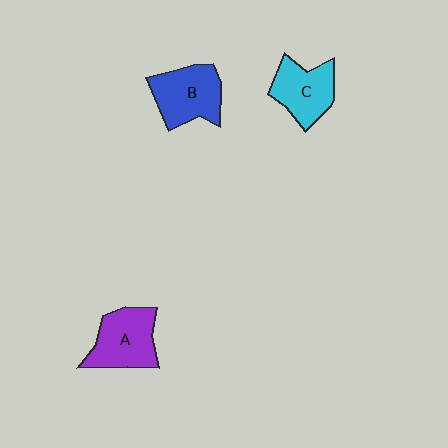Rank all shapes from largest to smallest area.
From largest to smallest: B (blue), A (purple), C (cyan).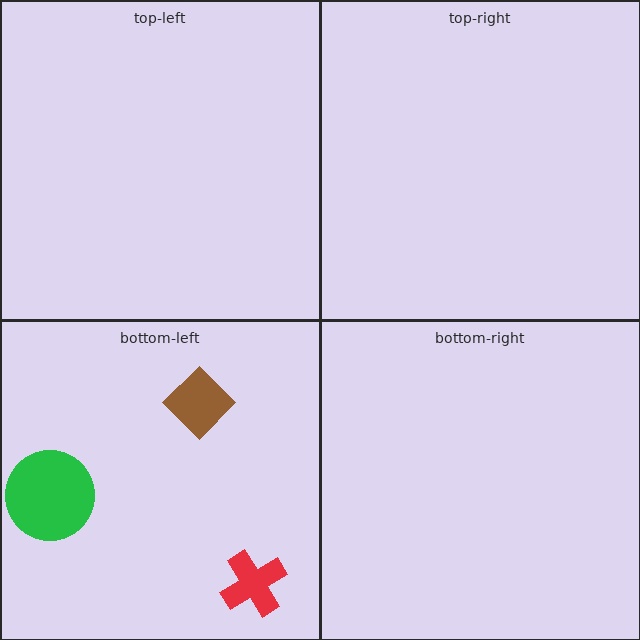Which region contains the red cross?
The bottom-left region.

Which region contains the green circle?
The bottom-left region.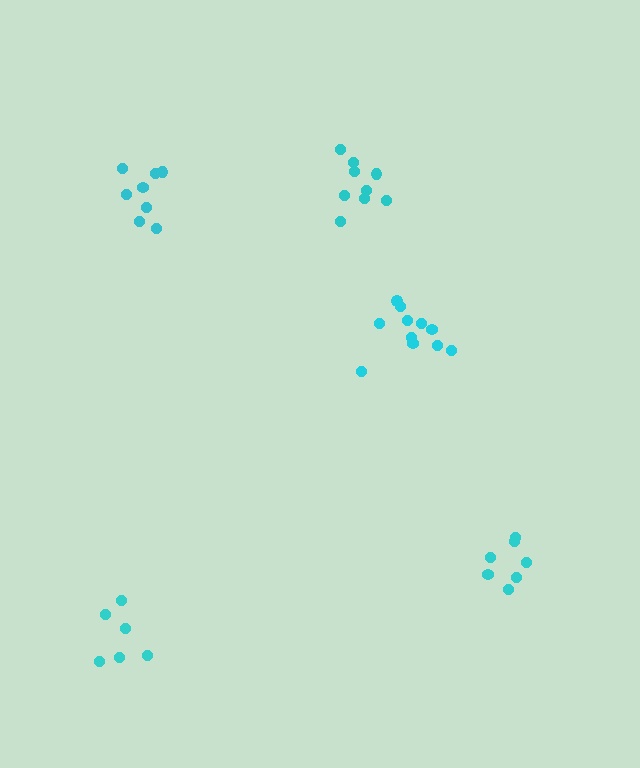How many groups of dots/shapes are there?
There are 5 groups.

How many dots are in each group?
Group 1: 11 dots, Group 2: 7 dots, Group 3: 9 dots, Group 4: 8 dots, Group 5: 6 dots (41 total).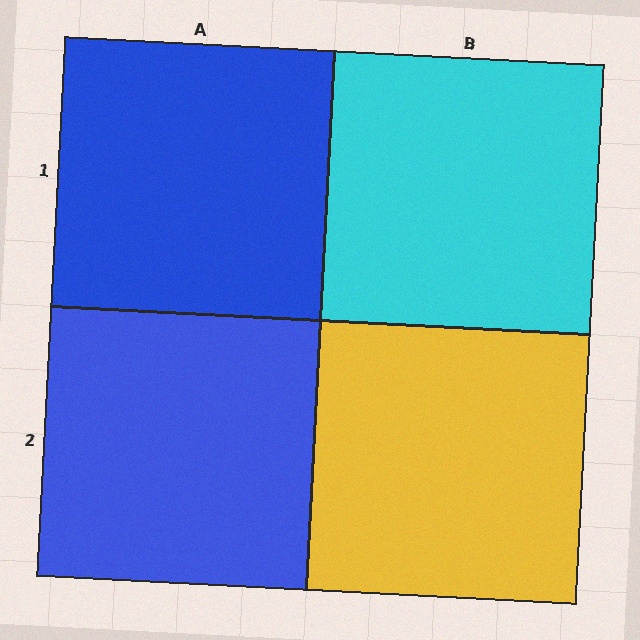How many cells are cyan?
1 cell is cyan.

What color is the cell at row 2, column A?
Blue.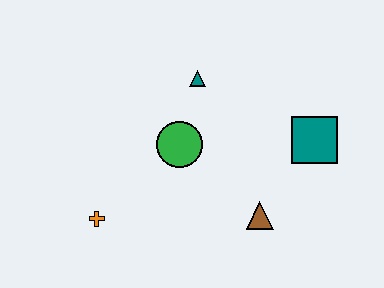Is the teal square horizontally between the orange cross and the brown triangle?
No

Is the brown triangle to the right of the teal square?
No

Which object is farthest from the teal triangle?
The orange cross is farthest from the teal triangle.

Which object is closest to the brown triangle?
The teal square is closest to the brown triangle.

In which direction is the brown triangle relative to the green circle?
The brown triangle is to the right of the green circle.